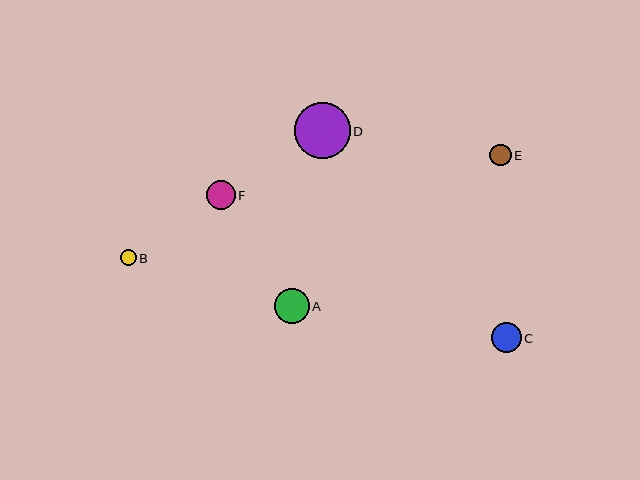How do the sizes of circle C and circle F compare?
Circle C and circle F are approximately the same size.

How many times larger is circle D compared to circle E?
Circle D is approximately 2.6 times the size of circle E.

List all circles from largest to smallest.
From largest to smallest: D, A, C, F, E, B.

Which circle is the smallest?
Circle B is the smallest with a size of approximately 15 pixels.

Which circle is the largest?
Circle D is the largest with a size of approximately 56 pixels.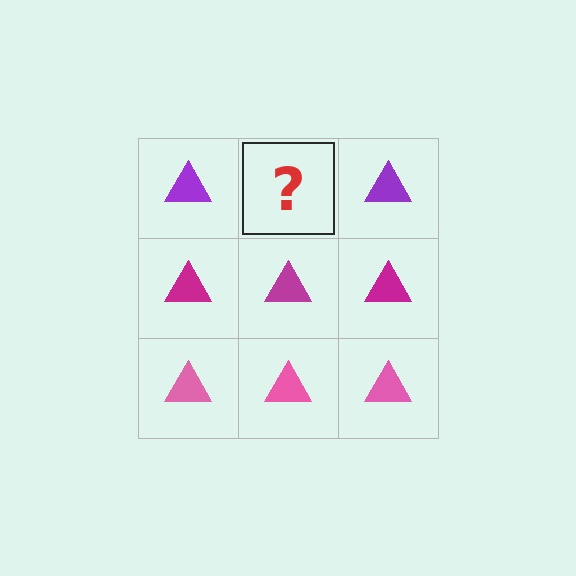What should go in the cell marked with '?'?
The missing cell should contain a purple triangle.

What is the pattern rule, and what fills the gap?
The rule is that each row has a consistent color. The gap should be filled with a purple triangle.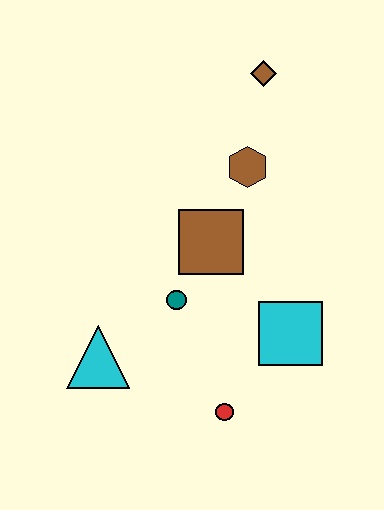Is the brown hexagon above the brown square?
Yes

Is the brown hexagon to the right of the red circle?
Yes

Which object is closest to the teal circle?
The brown square is closest to the teal circle.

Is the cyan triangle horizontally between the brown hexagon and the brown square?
No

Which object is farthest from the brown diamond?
The red circle is farthest from the brown diamond.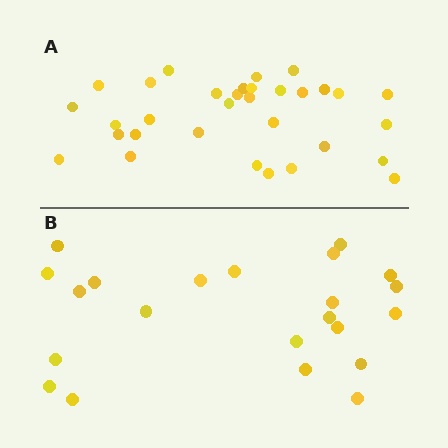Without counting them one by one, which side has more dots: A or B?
Region A (the top region) has more dots.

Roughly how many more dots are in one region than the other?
Region A has roughly 10 or so more dots than region B.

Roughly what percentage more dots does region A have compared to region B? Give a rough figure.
About 45% more.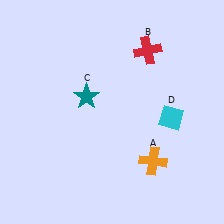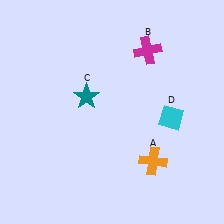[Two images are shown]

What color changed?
The cross (B) changed from red in Image 1 to magenta in Image 2.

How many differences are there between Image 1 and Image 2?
There is 1 difference between the two images.